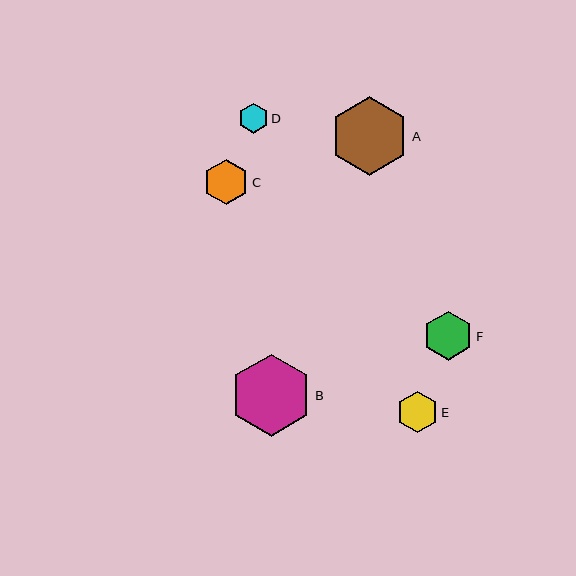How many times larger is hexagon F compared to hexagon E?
Hexagon F is approximately 1.2 times the size of hexagon E.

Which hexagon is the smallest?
Hexagon D is the smallest with a size of approximately 30 pixels.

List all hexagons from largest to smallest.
From largest to smallest: B, A, F, C, E, D.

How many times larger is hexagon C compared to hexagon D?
Hexagon C is approximately 1.5 times the size of hexagon D.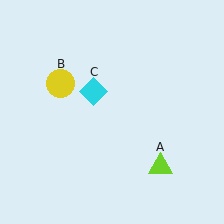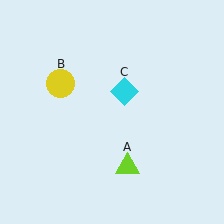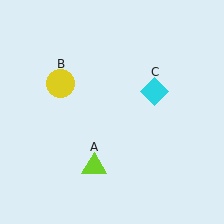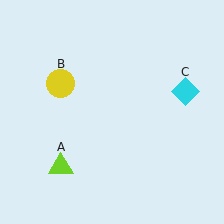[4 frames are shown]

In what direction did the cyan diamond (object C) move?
The cyan diamond (object C) moved right.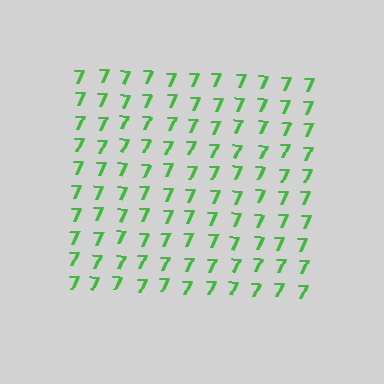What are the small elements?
The small elements are digit 7's.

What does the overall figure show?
The overall figure shows a square.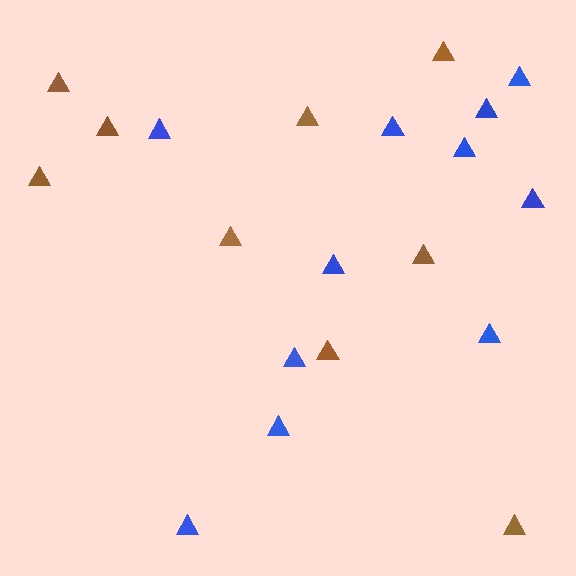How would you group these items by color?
There are 2 groups: one group of brown triangles (9) and one group of blue triangles (11).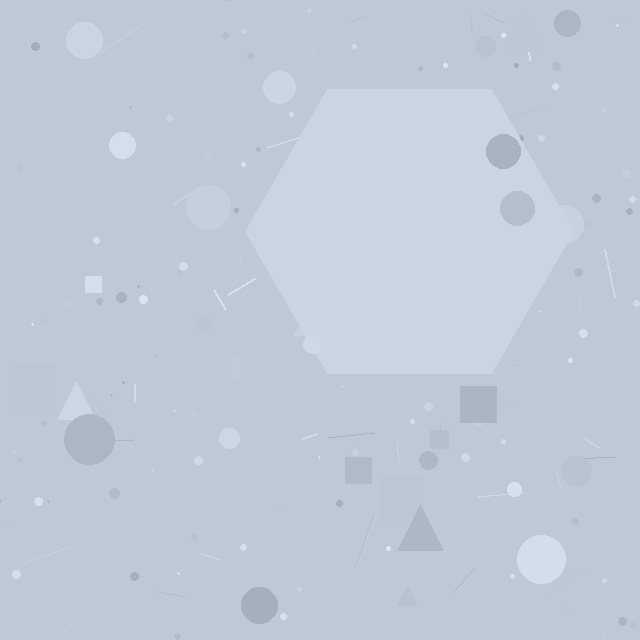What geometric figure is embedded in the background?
A hexagon is embedded in the background.